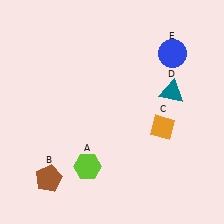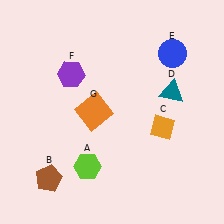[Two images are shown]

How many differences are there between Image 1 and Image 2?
There are 2 differences between the two images.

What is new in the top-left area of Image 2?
A purple hexagon (F) was added in the top-left area of Image 2.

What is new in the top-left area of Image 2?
An orange square (G) was added in the top-left area of Image 2.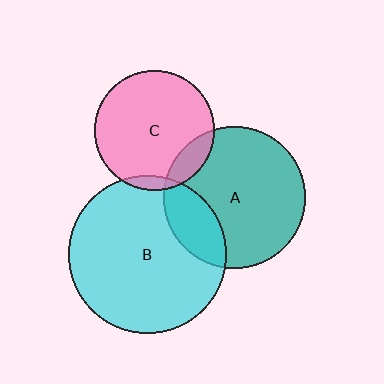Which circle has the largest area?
Circle B (cyan).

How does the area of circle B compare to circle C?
Approximately 1.7 times.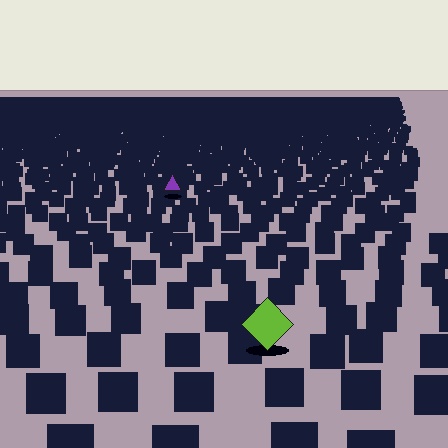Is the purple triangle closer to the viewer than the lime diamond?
No. The lime diamond is closer — you can tell from the texture gradient: the ground texture is coarser near it.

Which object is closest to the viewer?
The lime diamond is closest. The texture marks near it are larger and more spread out.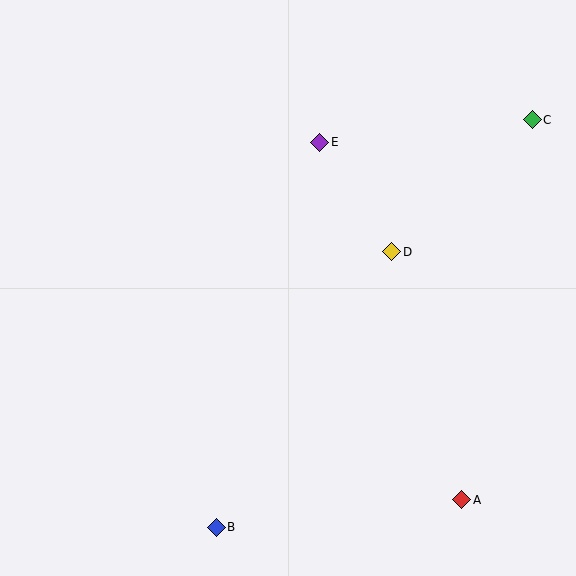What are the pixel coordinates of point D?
Point D is at (392, 252).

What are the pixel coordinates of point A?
Point A is at (462, 500).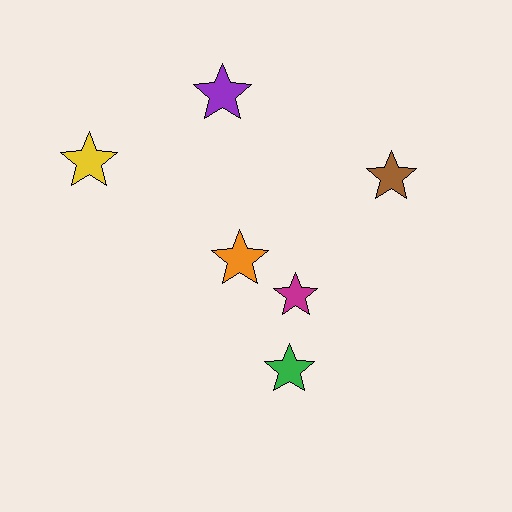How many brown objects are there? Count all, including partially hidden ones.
There is 1 brown object.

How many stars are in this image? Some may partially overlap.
There are 6 stars.